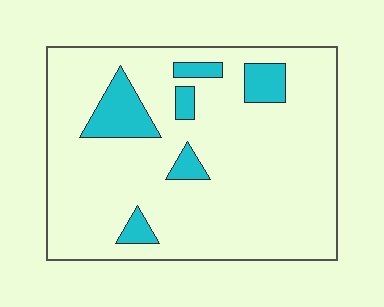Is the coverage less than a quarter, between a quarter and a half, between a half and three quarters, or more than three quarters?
Less than a quarter.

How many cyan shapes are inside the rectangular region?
6.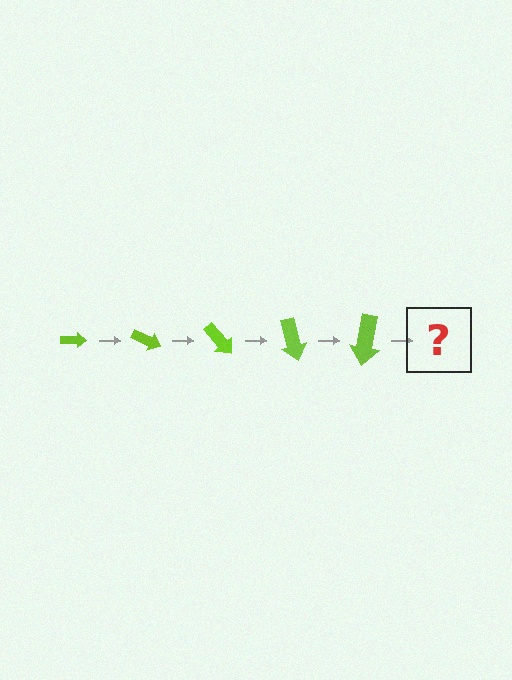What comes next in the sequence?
The next element should be an arrow, larger than the previous one and rotated 125 degrees from the start.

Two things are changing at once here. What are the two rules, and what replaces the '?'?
The two rules are that the arrow grows larger each step and it rotates 25 degrees each step. The '?' should be an arrow, larger than the previous one and rotated 125 degrees from the start.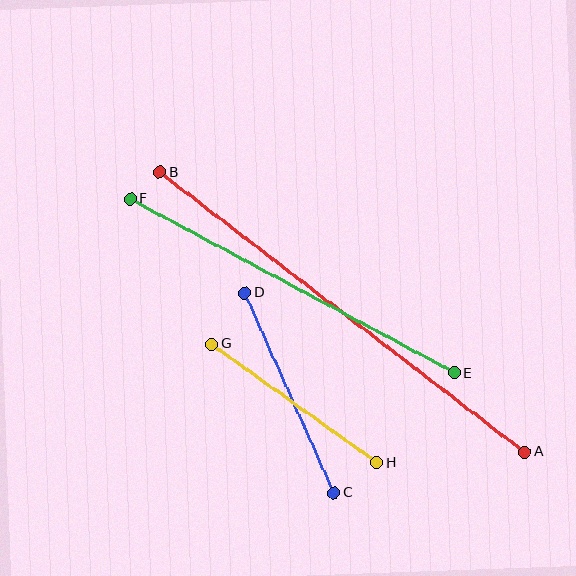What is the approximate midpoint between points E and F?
The midpoint is at approximately (292, 286) pixels.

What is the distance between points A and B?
The distance is approximately 460 pixels.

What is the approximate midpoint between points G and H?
The midpoint is at approximately (294, 403) pixels.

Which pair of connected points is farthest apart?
Points A and B are farthest apart.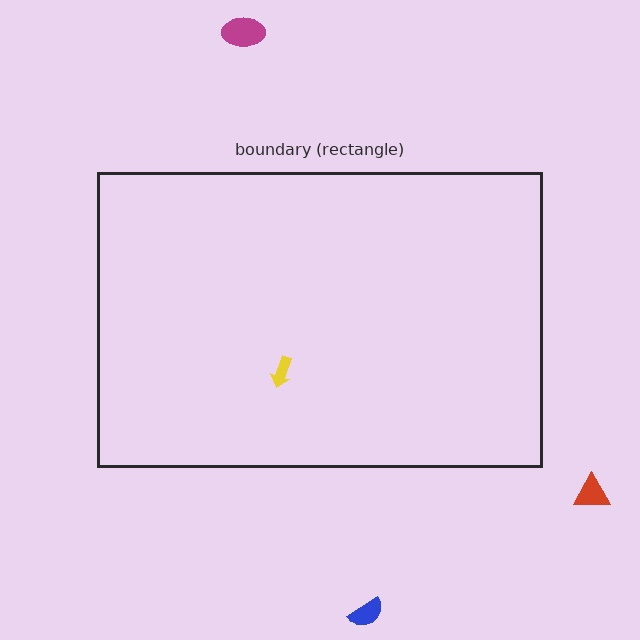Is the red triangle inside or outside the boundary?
Outside.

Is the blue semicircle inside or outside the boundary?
Outside.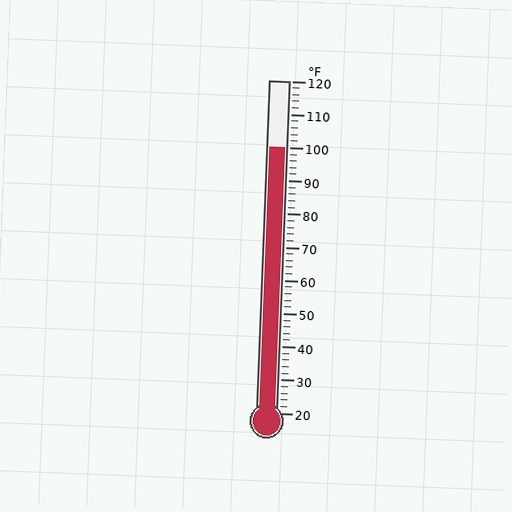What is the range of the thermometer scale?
The thermometer scale ranges from 20°F to 120°F.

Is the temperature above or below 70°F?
The temperature is above 70°F.